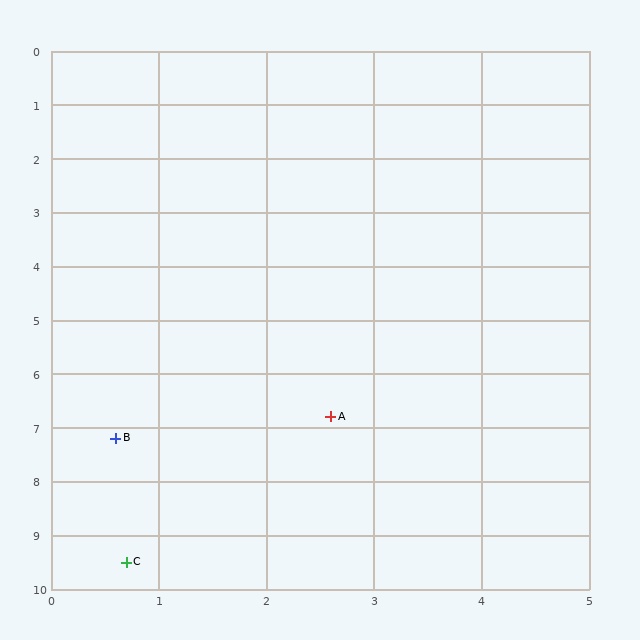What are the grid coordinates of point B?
Point B is at approximately (0.6, 7.2).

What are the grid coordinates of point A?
Point A is at approximately (2.6, 6.8).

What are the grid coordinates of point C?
Point C is at approximately (0.7, 9.5).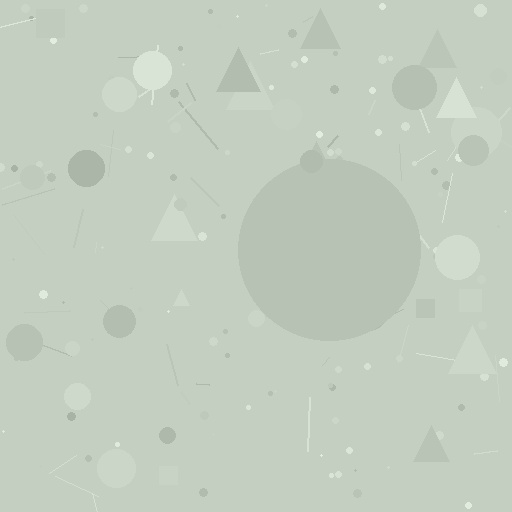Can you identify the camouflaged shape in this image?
The camouflaged shape is a circle.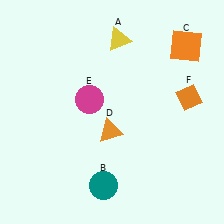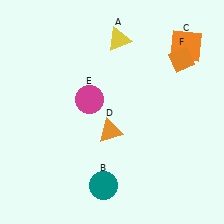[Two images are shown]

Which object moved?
The orange diamond (F) moved up.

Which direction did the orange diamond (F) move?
The orange diamond (F) moved up.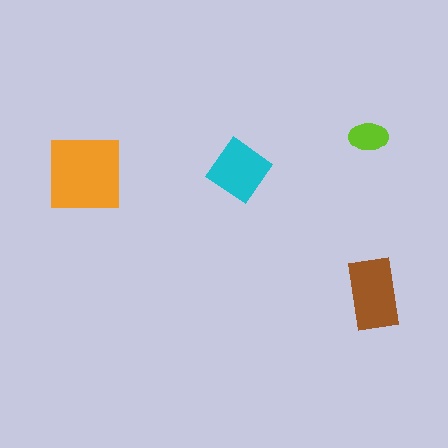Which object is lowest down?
The brown rectangle is bottommost.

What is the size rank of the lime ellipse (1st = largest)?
4th.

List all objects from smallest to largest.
The lime ellipse, the cyan diamond, the brown rectangle, the orange square.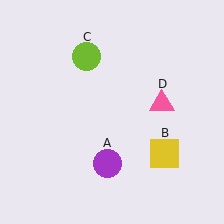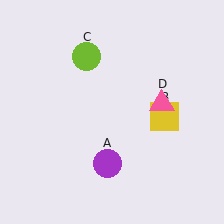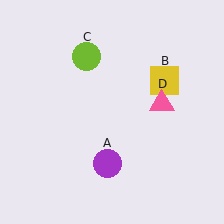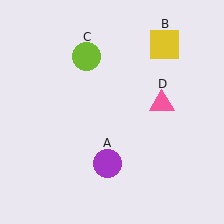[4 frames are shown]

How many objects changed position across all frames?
1 object changed position: yellow square (object B).